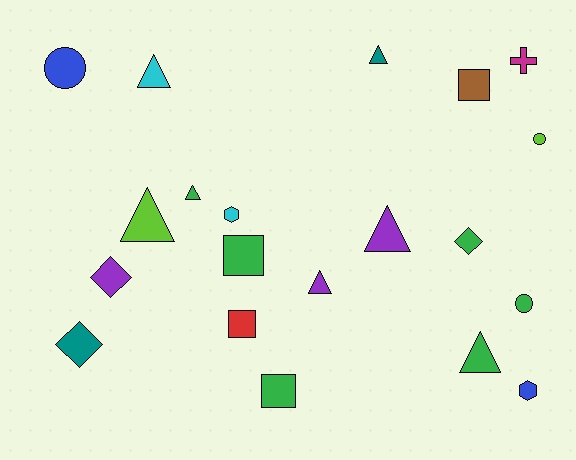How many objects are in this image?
There are 20 objects.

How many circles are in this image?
There are 3 circles.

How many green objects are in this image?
There are 6 green objects.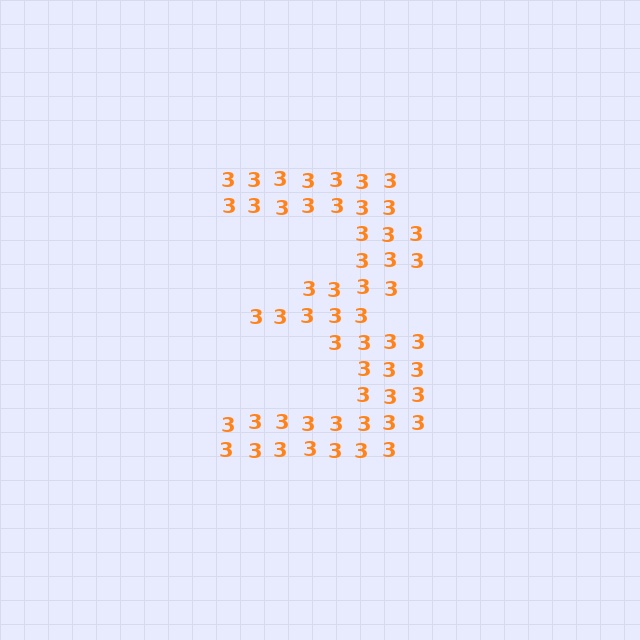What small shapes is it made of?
It is made of small digit 3's.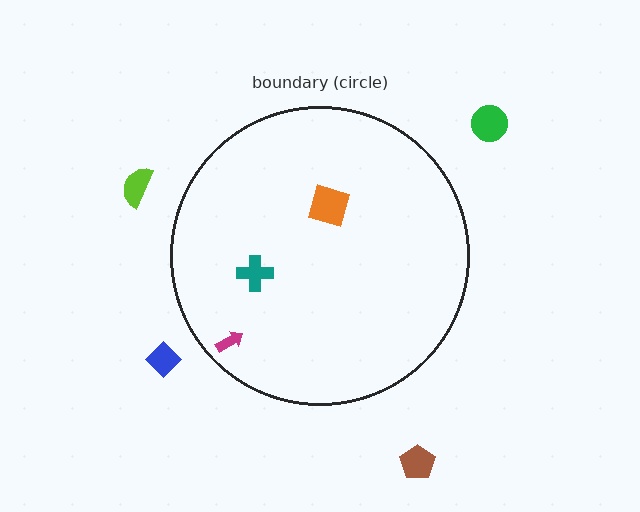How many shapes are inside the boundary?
3 inside, 4 outside.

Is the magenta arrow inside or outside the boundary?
Inside.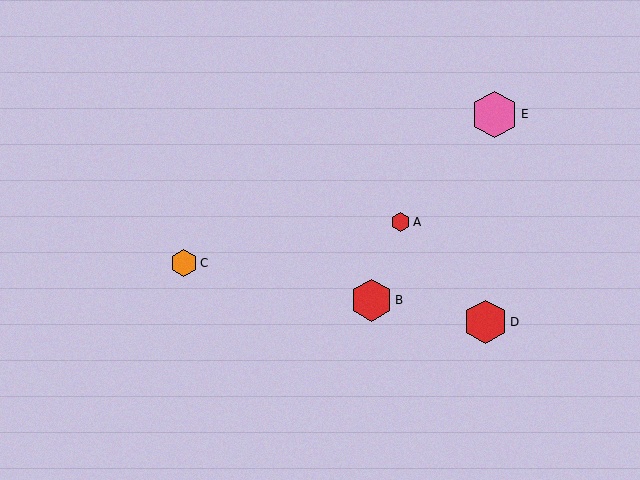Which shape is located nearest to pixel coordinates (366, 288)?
The red hexagon (labeled B) at (372, 300) is nearest to that location.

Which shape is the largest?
The pink hexagon (labeled E) is the largest.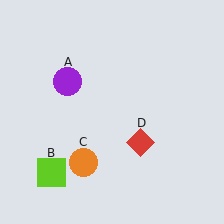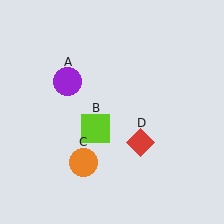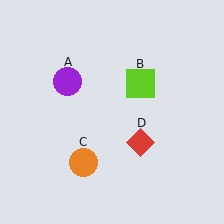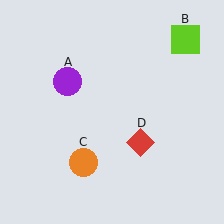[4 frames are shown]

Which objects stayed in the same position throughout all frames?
Purple circle (object A) and orange circle (object C) and red diamond (object D) remained stationary.